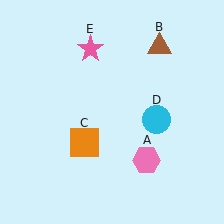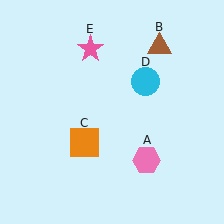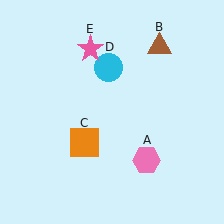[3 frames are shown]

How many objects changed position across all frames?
1 object changed position: cyan circle (object D).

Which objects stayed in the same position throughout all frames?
Pink hexagon (object A) and brown triangle (object B) and orange square (object C) and pink star (object E) remained stationary.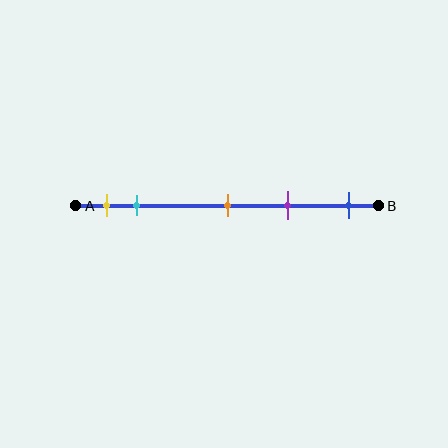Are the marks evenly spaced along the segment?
No, the marks are not evenly spaced.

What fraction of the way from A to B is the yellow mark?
The yellow mark is approximately 10% (0.1) of the way from A to B.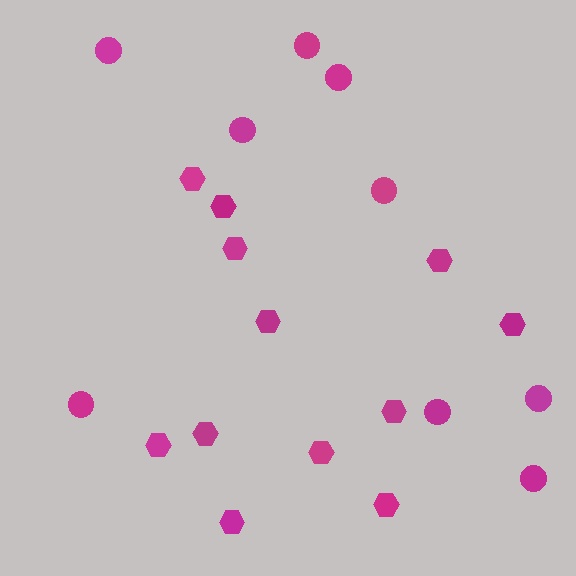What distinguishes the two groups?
There are 2 groups: one group of hexagons (12) and one group of circles (9).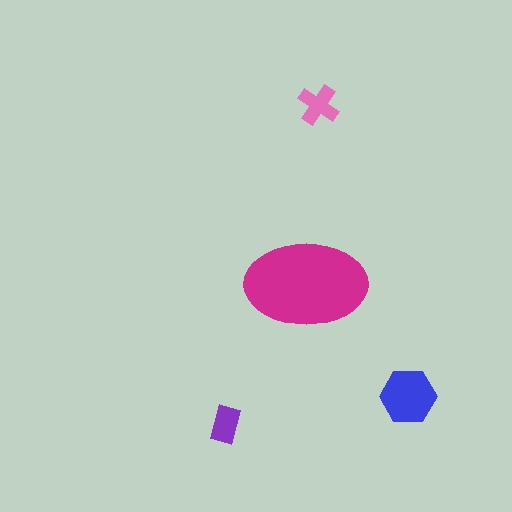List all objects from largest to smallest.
The magenta ellipse, the blue hexagon, the pink cross, the purple rectangle.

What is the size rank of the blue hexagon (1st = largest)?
2nd.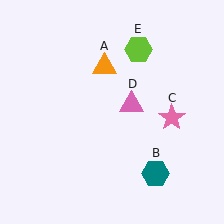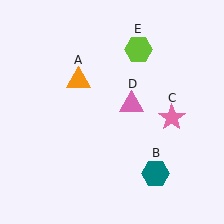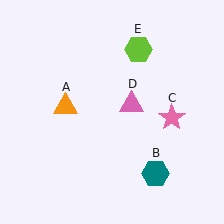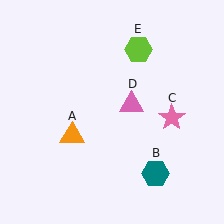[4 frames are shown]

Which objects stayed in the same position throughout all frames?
Teal hexagon (object B) and pink star (object C) and pink triangle (object D) and lime hexagon (object E) remained stationary.